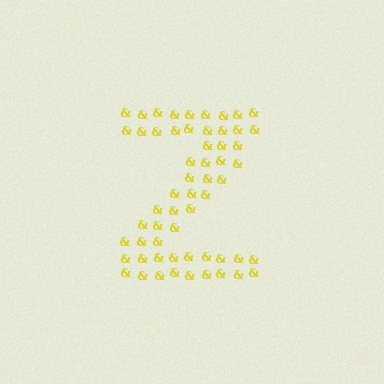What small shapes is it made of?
It is made of small ampersands.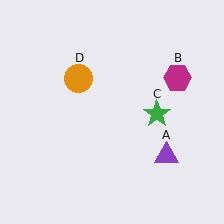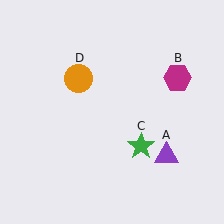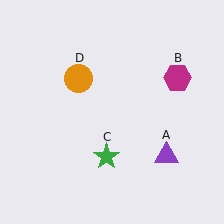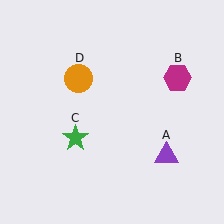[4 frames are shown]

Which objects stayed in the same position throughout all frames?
Purple triangle (object A) and magenta hexagon (object B) and orange circle (object D) remained stationary.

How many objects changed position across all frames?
1 object changed position: green star (object C).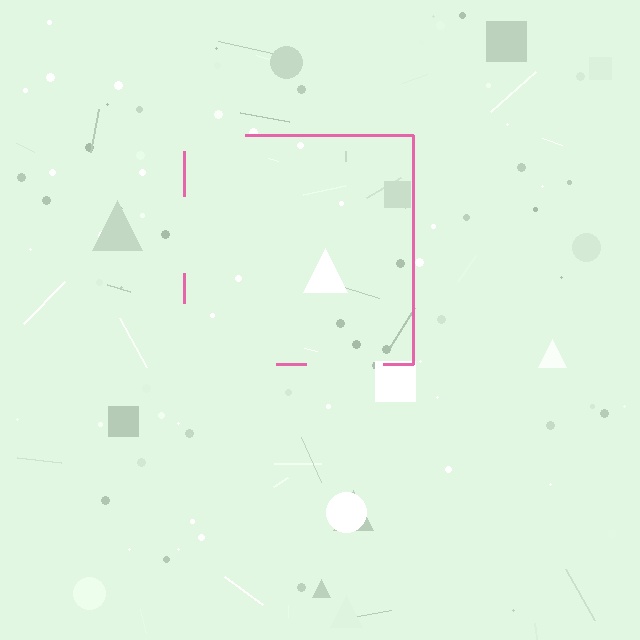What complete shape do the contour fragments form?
The contour fragments form a square.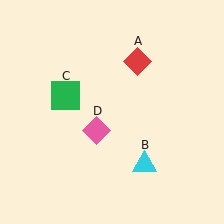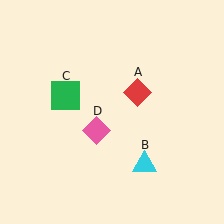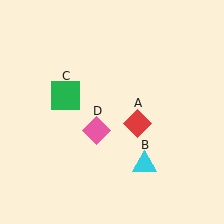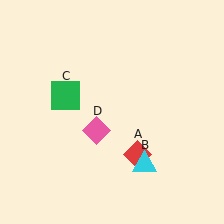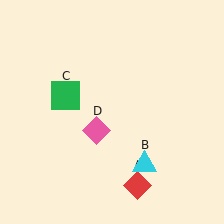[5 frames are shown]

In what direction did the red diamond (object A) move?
The red diamond (object A) moved down.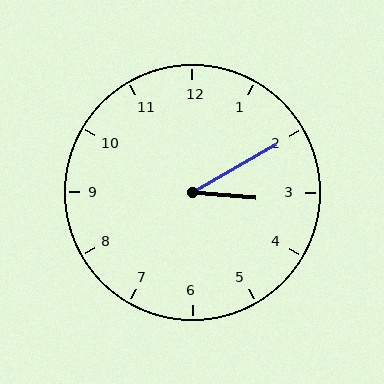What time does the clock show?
3:10.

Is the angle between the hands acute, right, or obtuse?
It is acute.